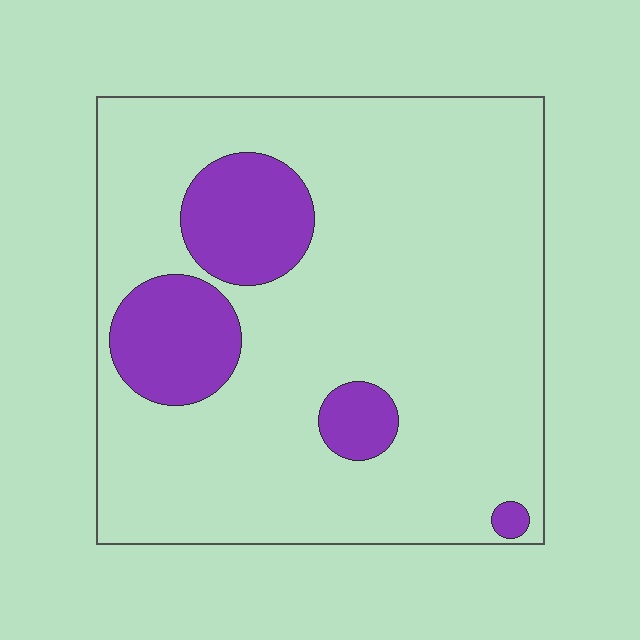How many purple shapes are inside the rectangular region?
4.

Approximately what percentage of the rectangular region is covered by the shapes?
Approximately 15%.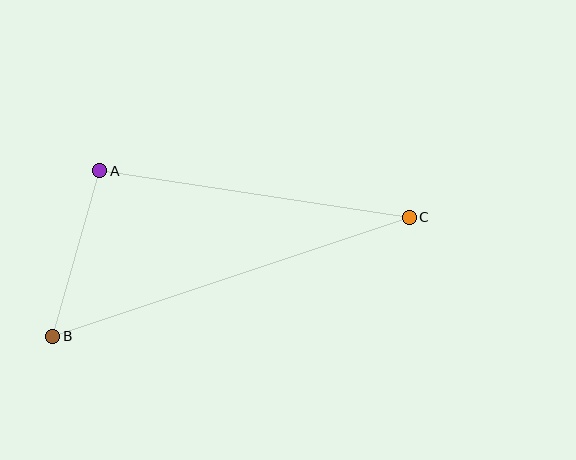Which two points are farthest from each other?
Points B and C are farthest from each other.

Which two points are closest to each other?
Points A and B are closest to each other.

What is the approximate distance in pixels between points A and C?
The distance between A and C is approximately 313 pixels.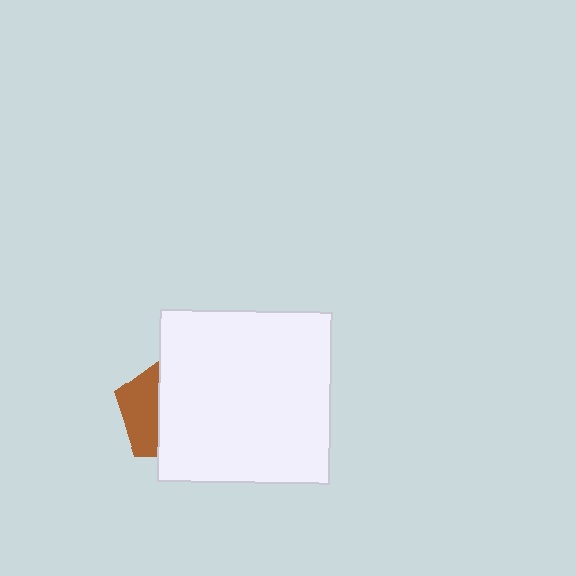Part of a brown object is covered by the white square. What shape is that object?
It is a pentagon.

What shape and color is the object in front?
The object in front is a white square.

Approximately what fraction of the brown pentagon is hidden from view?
Roughly 65% of the brown pentagon is hidden behind the white square.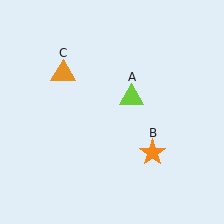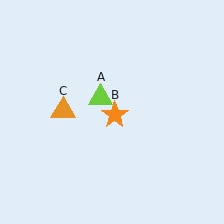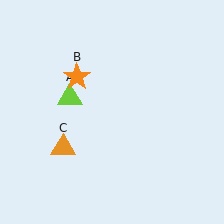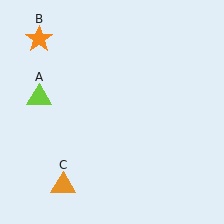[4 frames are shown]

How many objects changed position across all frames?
3 objects changed position: lime triangle (object A), orange star (object B), orange triangle (object C).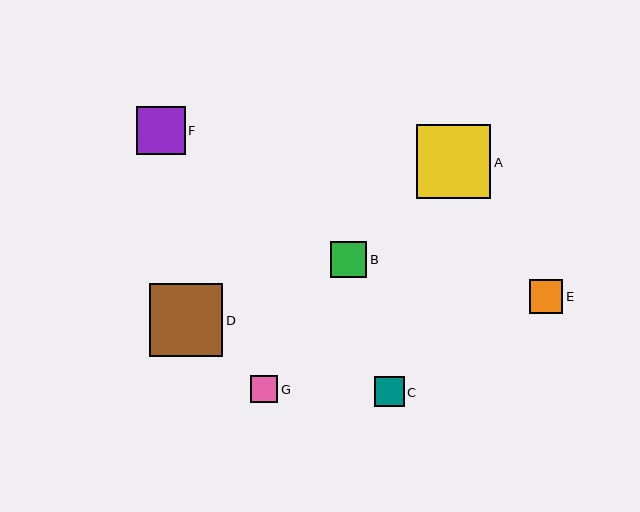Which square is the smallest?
Square G is the smallest with a size of approximately 27 pixels.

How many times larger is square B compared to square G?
Square B is approximately 1.3 times the size of square G.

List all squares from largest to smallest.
From largest to smallest: A, D, F, B, E, C, G.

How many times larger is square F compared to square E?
Square F is approximately 1.5 times the size of square E.